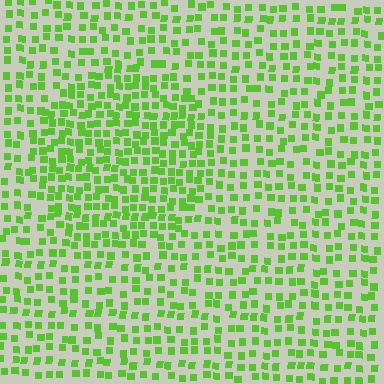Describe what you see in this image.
The image contains small lime elements arranged at two different densities. A circle-shaped region is visible where the elements are more densely packed than the surrounding area.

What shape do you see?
I see a circle.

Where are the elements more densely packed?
The elements are more densely packed inside the circle boundary.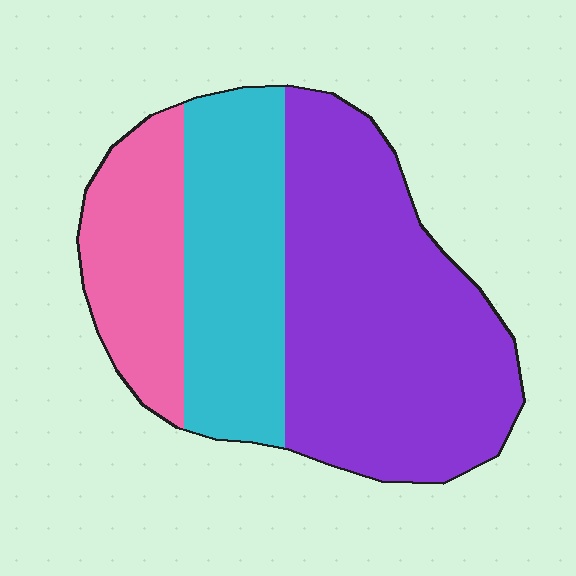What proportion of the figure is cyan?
Cyan covers about 30% of the figure.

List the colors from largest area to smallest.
From largest to smallest: purple, cyan, pink.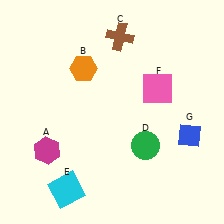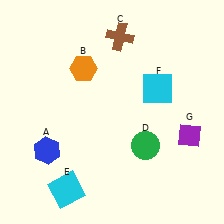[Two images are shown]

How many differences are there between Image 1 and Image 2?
There are 3 differences between the two images.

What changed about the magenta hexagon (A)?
In Image 1, A is magenta. In Image 2, it changed to blue.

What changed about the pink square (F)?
In Image 1, F is pink. In Image 2, it changed to cyan.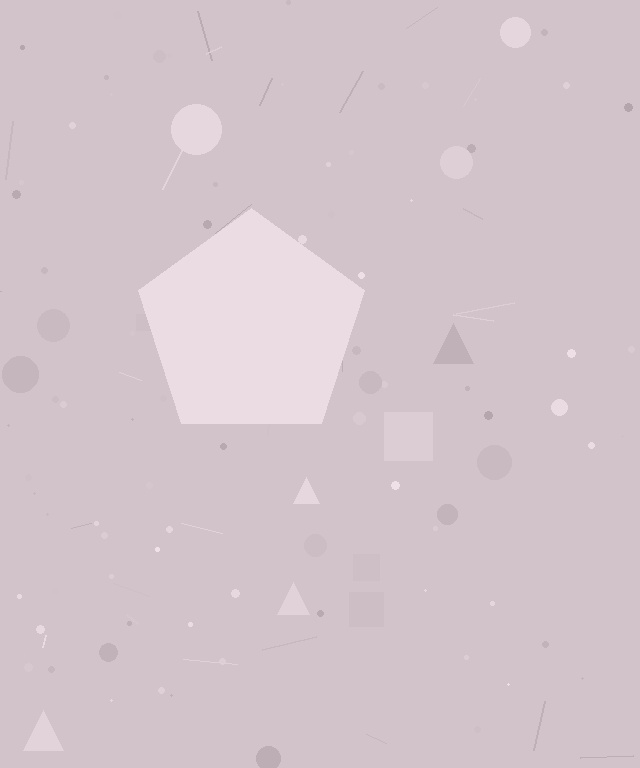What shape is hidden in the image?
A pentagon is hidden in the image.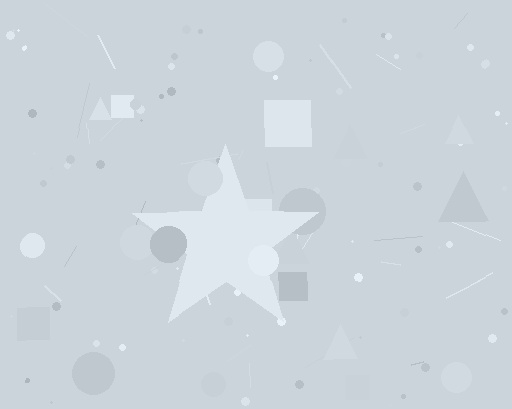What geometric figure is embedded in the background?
A star is embedded in the background.